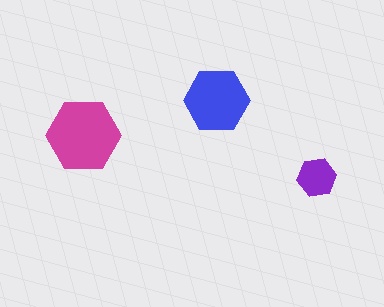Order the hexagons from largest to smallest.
the magenta one, the blue one, the purple one.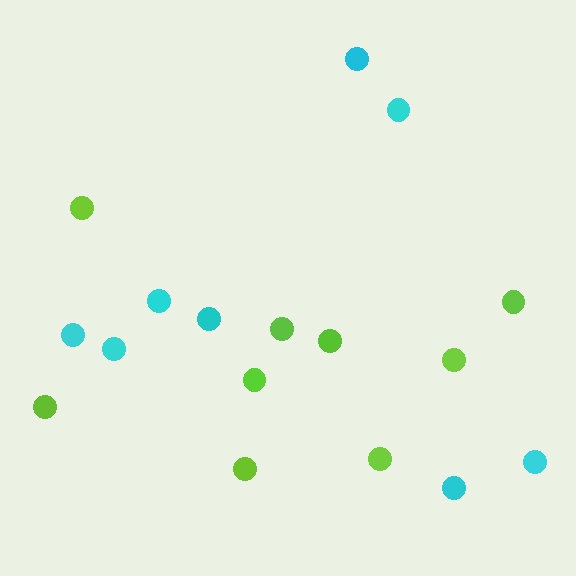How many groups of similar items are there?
There are 2 groups: one group of cyan circles (8) and one group of lime circles (9).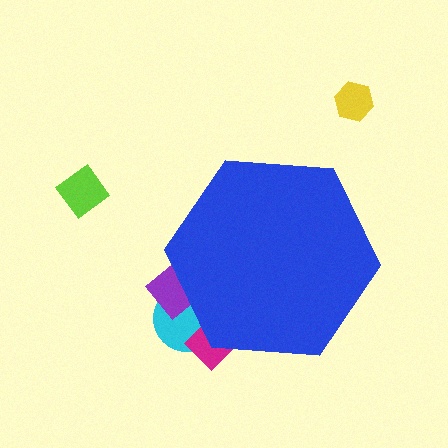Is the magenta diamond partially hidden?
Yes, the magenta diamond is partially hidden behind the blue hexagon.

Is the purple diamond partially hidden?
Yes, the purple diamond is partially hidden behind the blue hexagon.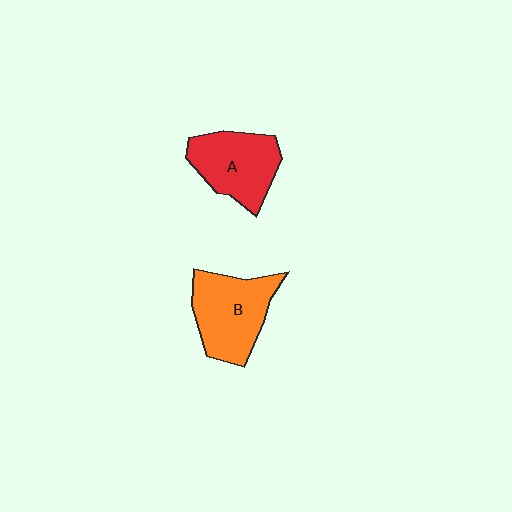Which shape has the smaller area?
Shape A (red).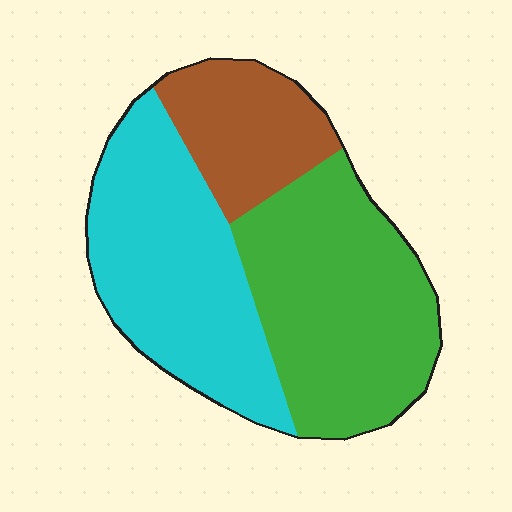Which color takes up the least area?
Brown, at roughly 20%.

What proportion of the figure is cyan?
Cyan takes up between a quarter and a half of the figure.